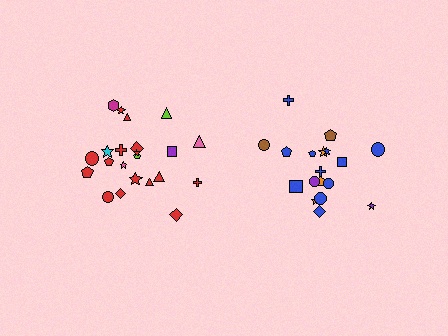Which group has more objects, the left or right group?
The left group.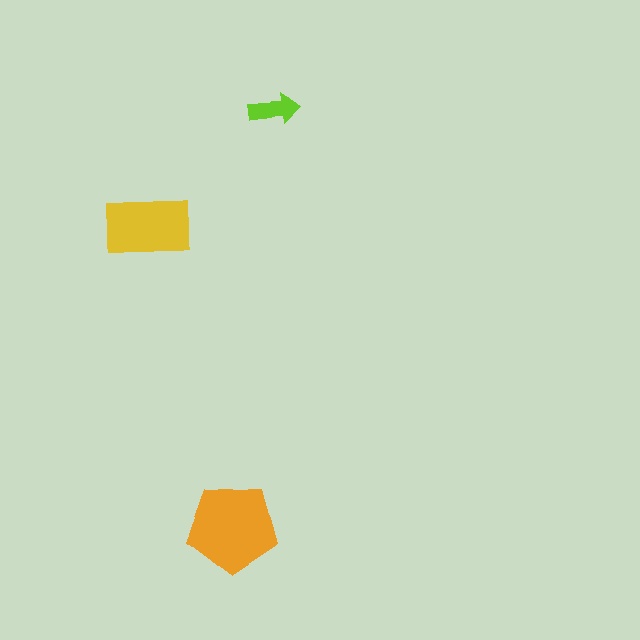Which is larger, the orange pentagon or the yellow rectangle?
The orange pentagon.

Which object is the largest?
The orange pentagon.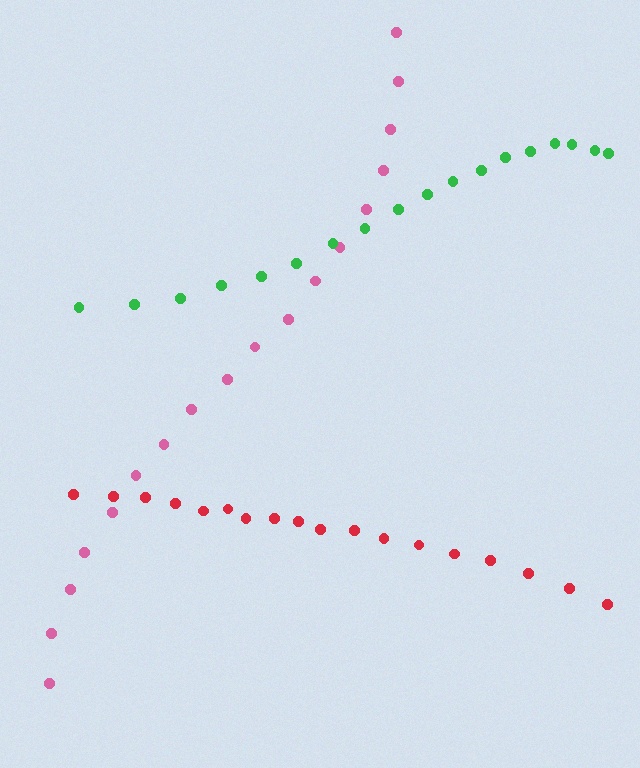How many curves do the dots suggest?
There are 3 distinct paths.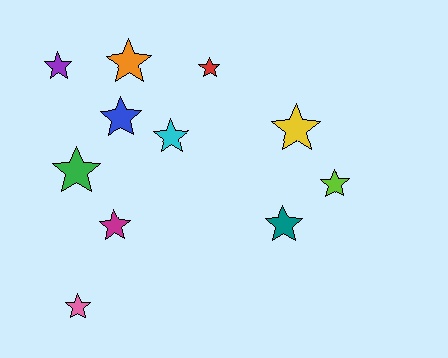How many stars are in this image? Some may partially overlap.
There are 11 stars.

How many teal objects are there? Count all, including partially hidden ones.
There is 1 teal object.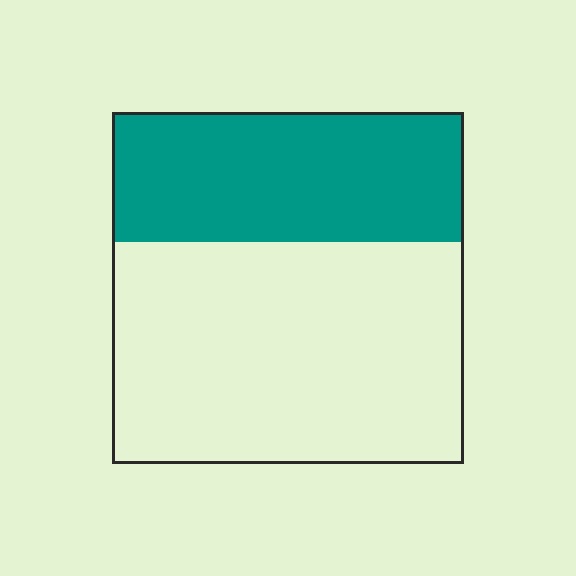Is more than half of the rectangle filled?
No.